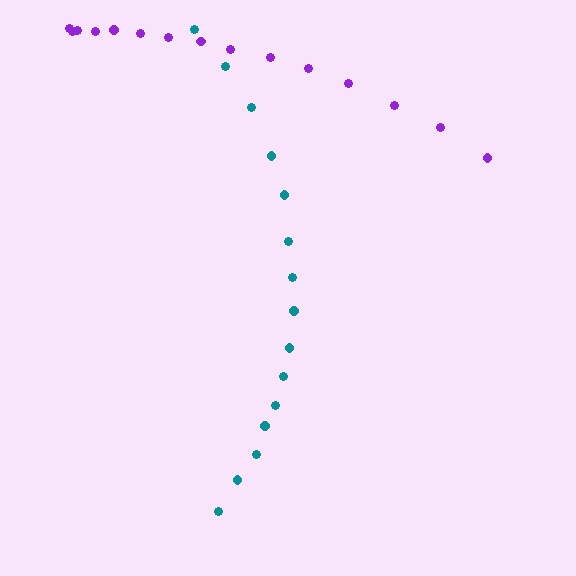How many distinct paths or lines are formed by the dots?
There are 2 distinct paths.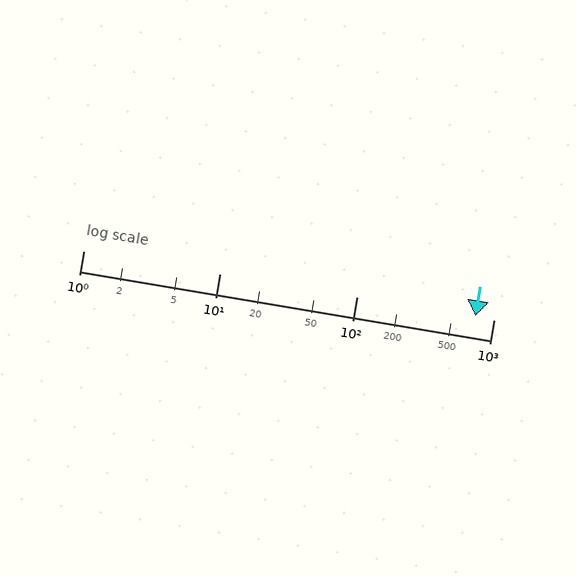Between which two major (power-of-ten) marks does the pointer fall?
The pointer is between 100 and 1000.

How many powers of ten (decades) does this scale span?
The scale spans 3 decades, from 1 to 1000.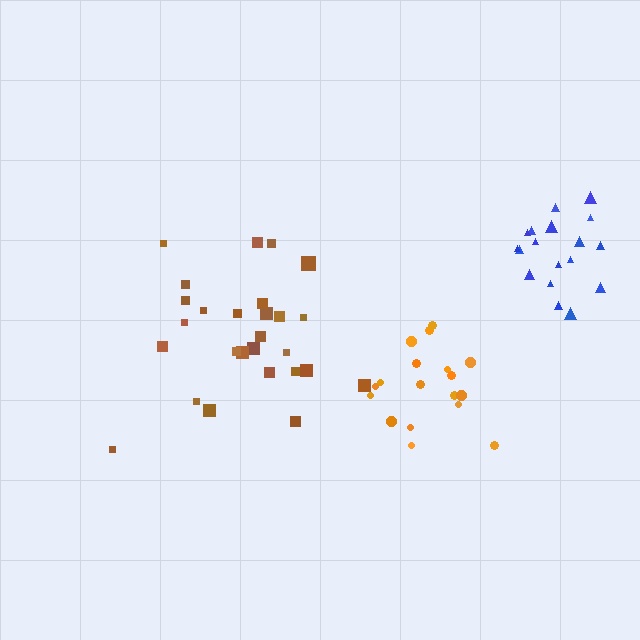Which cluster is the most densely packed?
Blue.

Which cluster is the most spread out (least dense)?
Brown.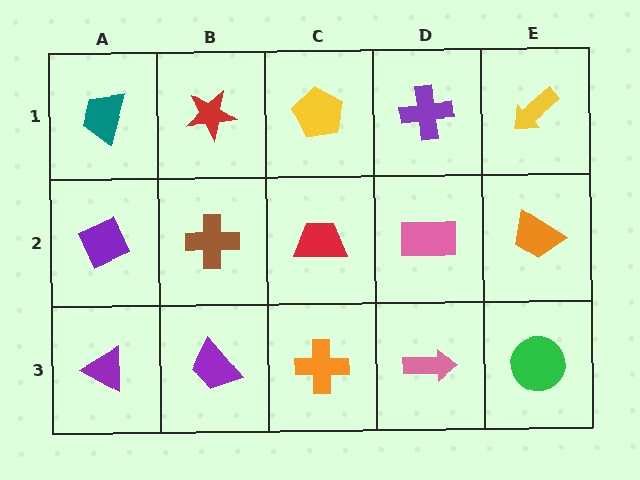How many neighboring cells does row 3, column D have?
3.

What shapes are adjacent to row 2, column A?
A teal trapezoid (row 1, column A), a purple triangle (row 3, column A), a brown cross (row 2, column B).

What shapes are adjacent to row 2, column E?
A yellow arrow (row 1, column E), a green circle (row 3, column E), a pink rectangle (row 2, column D).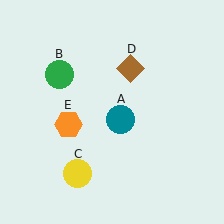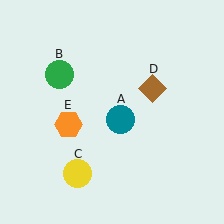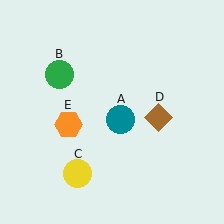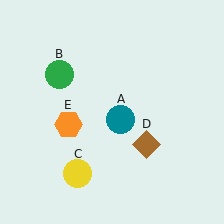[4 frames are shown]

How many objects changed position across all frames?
1 object changed position: brown diamond (object D).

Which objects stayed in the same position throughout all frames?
Teal circle (object A) and green circle (object B) and yellow circle (object C) and orange hexagon (object E) remained stationary.